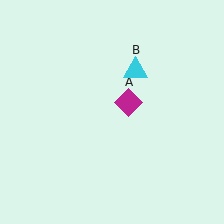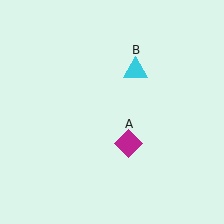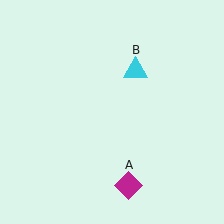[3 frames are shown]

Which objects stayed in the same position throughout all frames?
Cyan triangle (object B) remained stationary.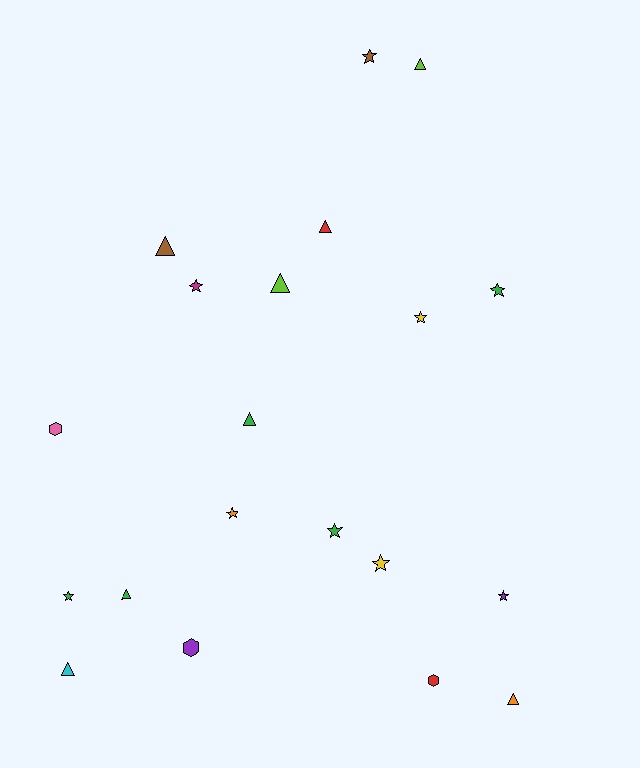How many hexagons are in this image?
There are 3 hexagons.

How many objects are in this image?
There are 20 objects.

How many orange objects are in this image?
There are 2 orange objects.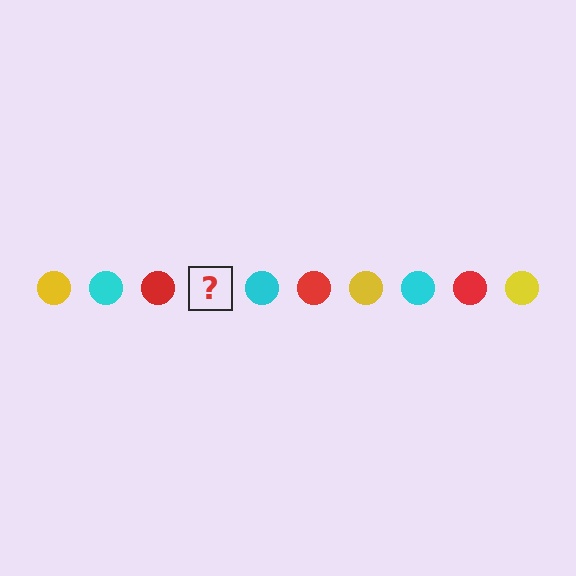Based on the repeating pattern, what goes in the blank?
The blank should be a yellow circle.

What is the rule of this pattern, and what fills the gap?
The rule is that the pattern cycles through yellow, cyan, red circles. The gap should be filled with a yellow circle.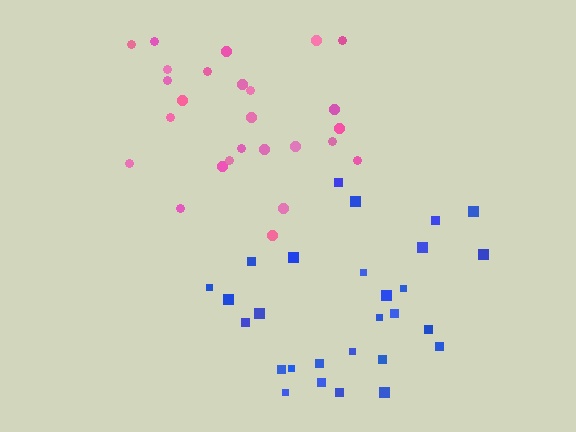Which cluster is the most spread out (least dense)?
Blue.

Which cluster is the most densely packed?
Pink.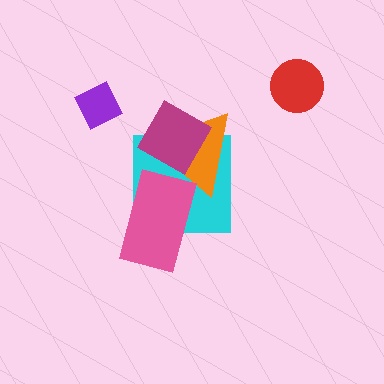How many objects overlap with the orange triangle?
3 objects overlap with the orange triangle.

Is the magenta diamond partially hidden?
No, no other shape covers it.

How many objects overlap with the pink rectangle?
2 objects overlap with the pink rectangle.